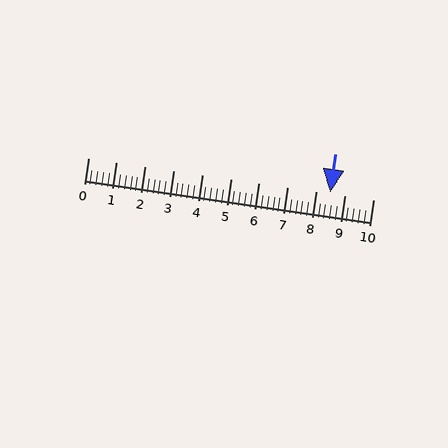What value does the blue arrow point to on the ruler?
The blue arrow points to approximately 8.5.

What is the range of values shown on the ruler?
The ruler shows values from 0 to 10.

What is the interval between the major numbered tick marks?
The major tick marks are spaced 1 units apart.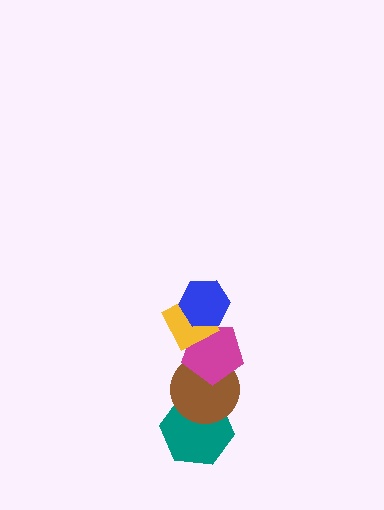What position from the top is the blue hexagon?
The blue hexagon is 1st from the top.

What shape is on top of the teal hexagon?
The brown circle is on top of the teal hexagon.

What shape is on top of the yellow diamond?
The blue hexagon is on top of the yellow diamond.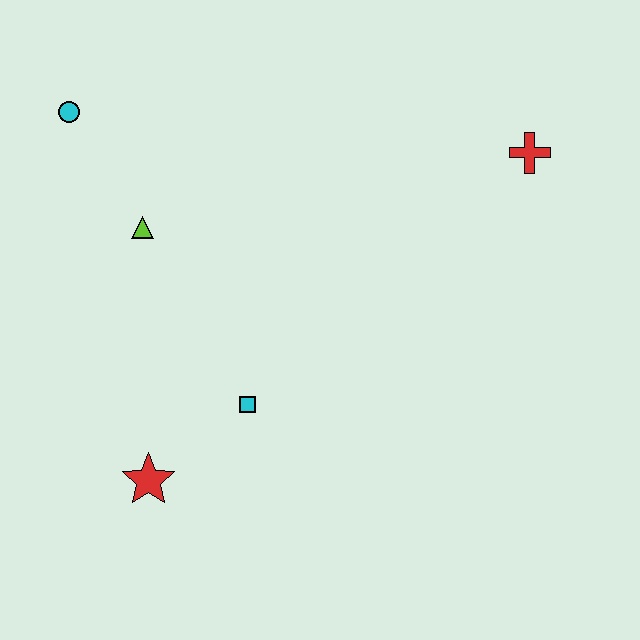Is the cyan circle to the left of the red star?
Yes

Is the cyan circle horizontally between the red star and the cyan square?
No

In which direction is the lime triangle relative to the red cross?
The lime triangle is to the left of the red cross.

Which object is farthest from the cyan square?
The red cross is farthest from the cyan square.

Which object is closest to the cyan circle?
The lime triangle is closest to the cyan circle.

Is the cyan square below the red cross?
Yes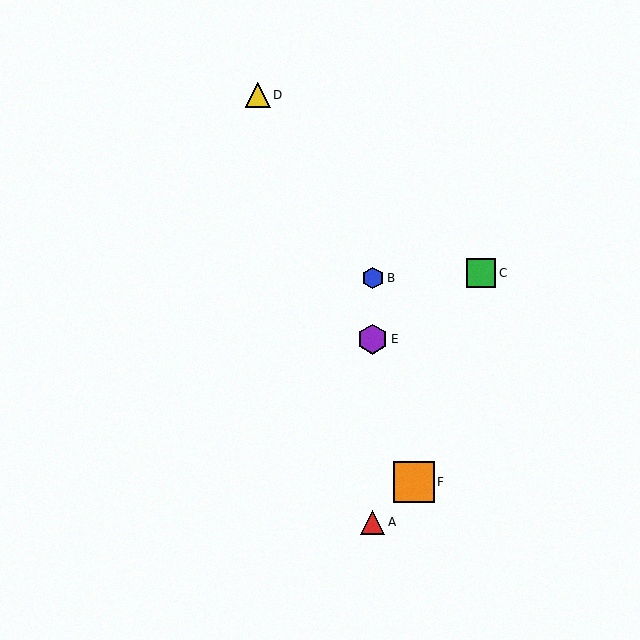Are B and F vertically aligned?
No, B is at x≈373 and F is at x≈414.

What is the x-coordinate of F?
Object F is at x≈414.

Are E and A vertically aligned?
Yes, both are at x≈373.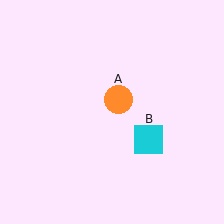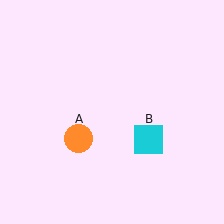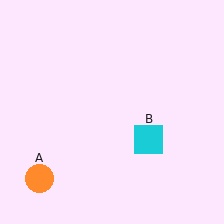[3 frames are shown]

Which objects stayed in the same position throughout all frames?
Cyan square (object B) remained stationary.